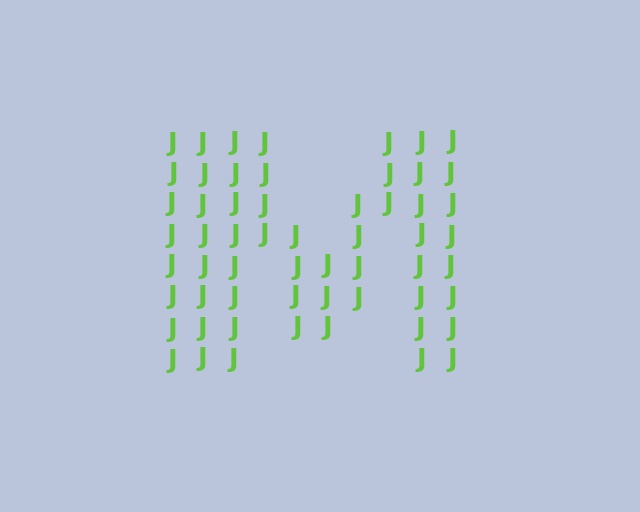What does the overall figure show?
The overall figure shows the letter M.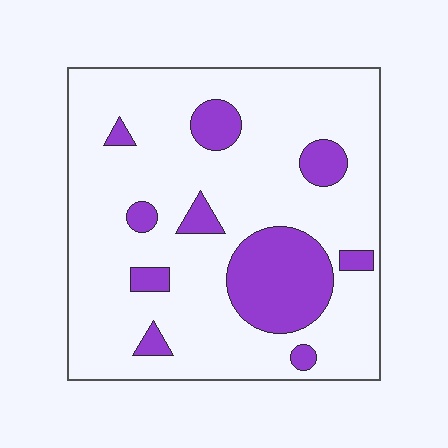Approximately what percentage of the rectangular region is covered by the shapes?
Approximately 20%.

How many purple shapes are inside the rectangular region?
10.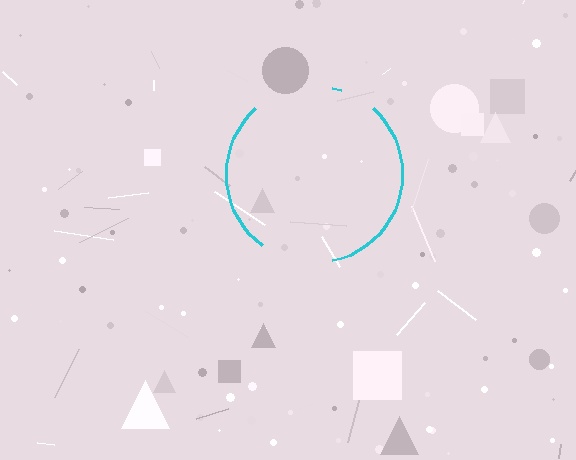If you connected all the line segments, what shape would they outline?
They would outline a circle.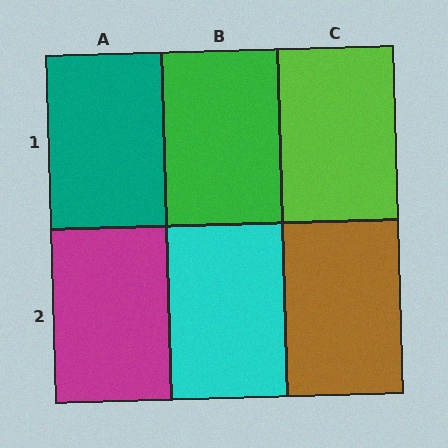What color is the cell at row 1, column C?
Lime.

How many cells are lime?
1 cell is lime.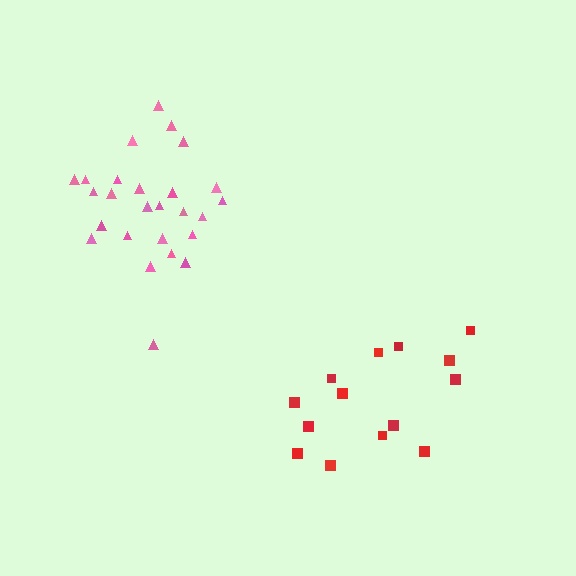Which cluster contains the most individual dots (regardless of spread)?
Pink (26).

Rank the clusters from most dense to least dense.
pink, red.